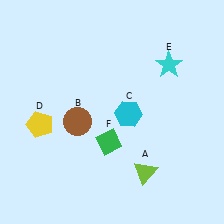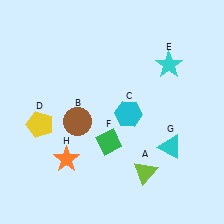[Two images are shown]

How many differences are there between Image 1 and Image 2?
There are 2 differences between the two images.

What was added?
A cyan triangle (G), an orange star (H) were added in Image 2.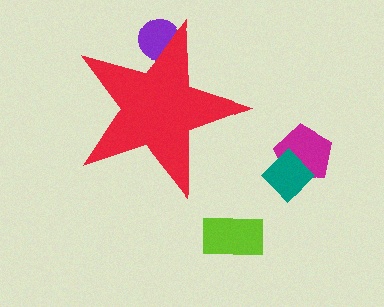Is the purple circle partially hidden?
Yes, the purple circle is partially hidden behind the red star.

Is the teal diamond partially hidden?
No, the teal diamond is fully visible.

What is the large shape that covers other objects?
A red star.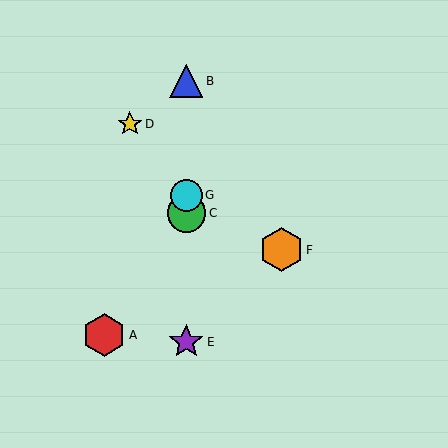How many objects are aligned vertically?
4 objects (B, C, E, G) are aligned vertically.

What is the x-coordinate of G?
Object G is at x≈186.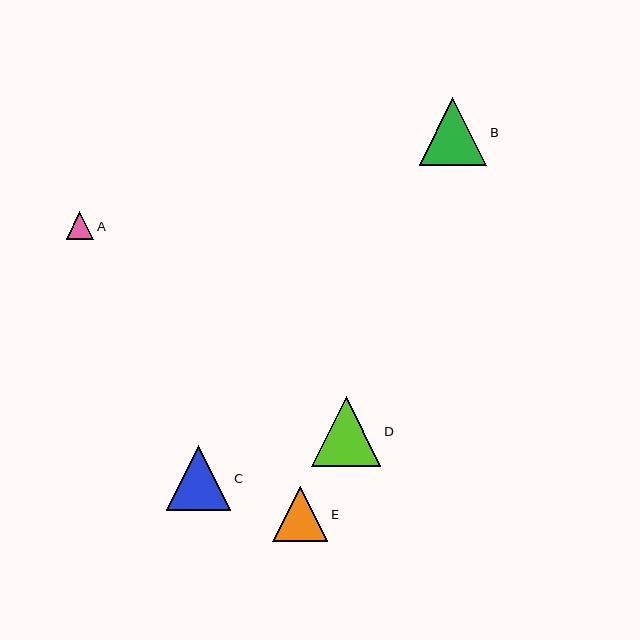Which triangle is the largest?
Triangle D is the largest with a size of approximately 69 pixels.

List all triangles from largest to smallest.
From largest to smallest: D, B, C, E, A.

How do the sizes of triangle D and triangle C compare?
Triangle D and triangle C are approximately the same size.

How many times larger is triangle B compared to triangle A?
Triangle B is approximately 2.4 times the size of triangle A.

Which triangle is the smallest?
Triangle A is the smallest with a size of approximately 28 pixels.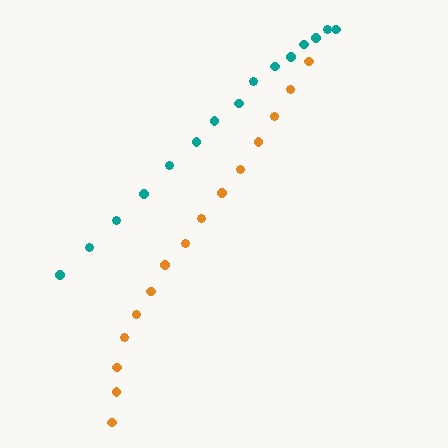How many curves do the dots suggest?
There are 2 distinct paths.